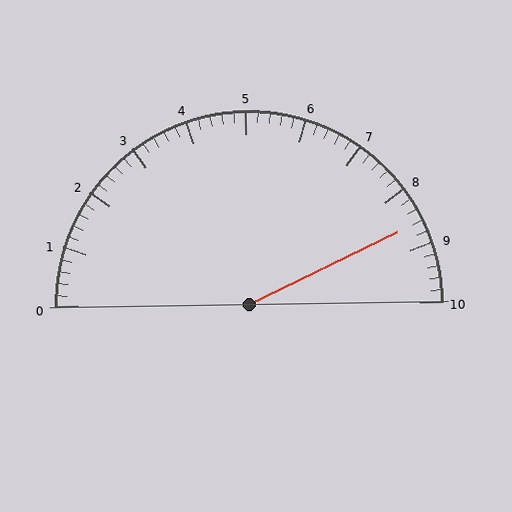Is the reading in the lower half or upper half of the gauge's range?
The reading is in the upper half of the range (0 to 10).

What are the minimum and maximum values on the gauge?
The gauge ranges from 0 to 10.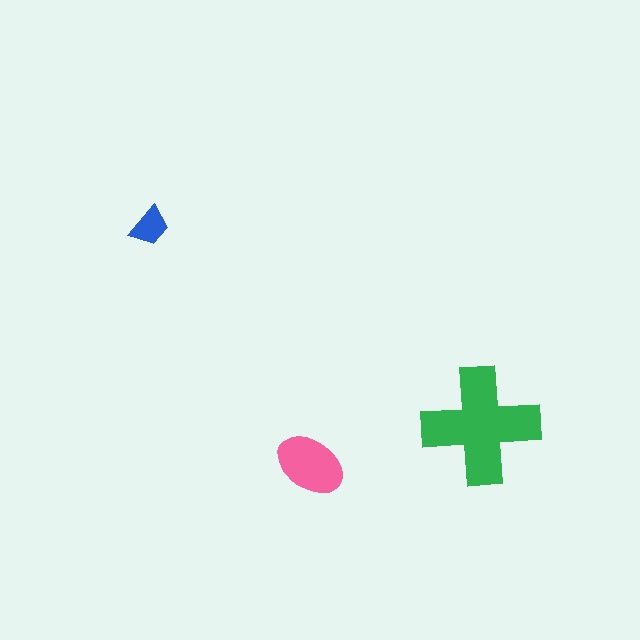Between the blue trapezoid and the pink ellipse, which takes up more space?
The pink ellipse.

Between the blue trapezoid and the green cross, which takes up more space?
The green cross.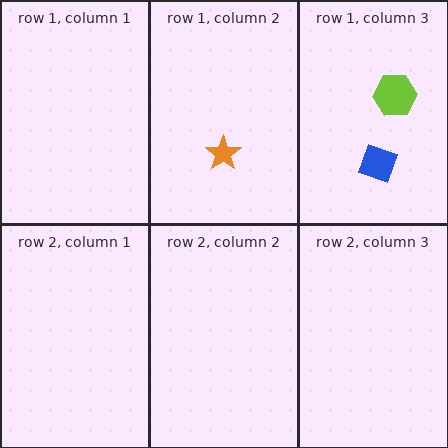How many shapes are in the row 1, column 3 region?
2.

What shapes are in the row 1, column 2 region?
The orange star.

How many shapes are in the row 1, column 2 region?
1.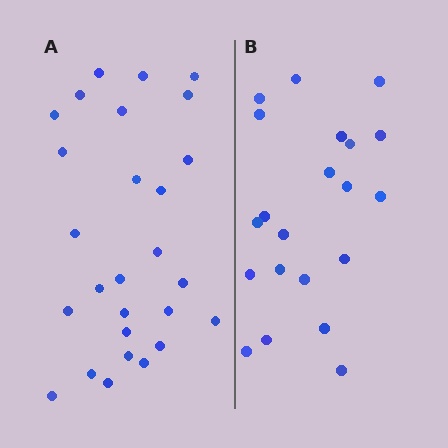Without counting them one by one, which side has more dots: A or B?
Region A (the left region) has more dots.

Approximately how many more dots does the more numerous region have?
Region A has about 6 more dots than region B.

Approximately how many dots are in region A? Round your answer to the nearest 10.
About 30 dots. (The exact count is 27, which rounds to 30.)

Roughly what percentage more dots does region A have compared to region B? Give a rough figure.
About 30% more.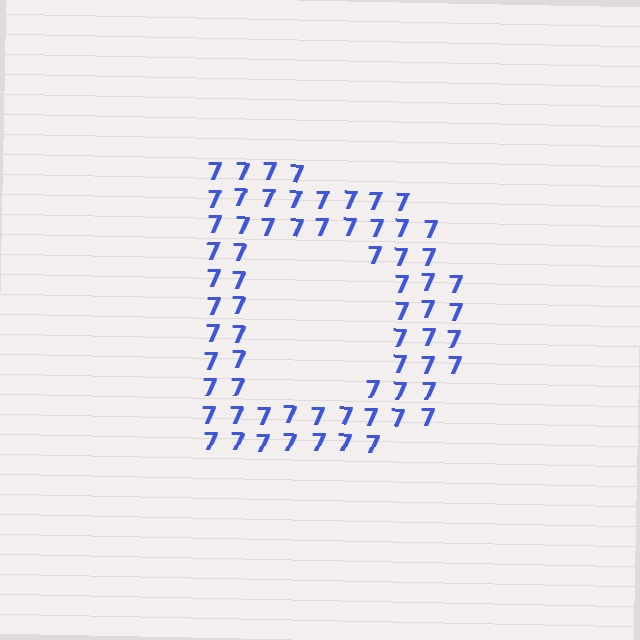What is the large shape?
The large shape is the letter D.